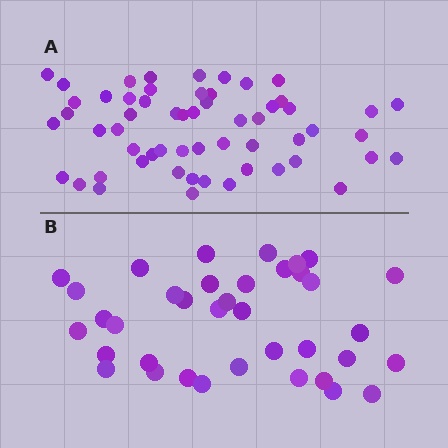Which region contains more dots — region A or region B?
Region A (the top region) has more dots.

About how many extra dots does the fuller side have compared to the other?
Region A has approximately 20 more dots than region B.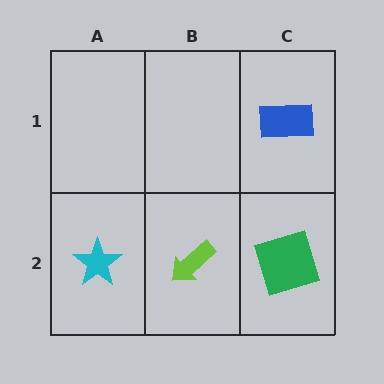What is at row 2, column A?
A cyan star.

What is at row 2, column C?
A green square.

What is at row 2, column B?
A lime arrow.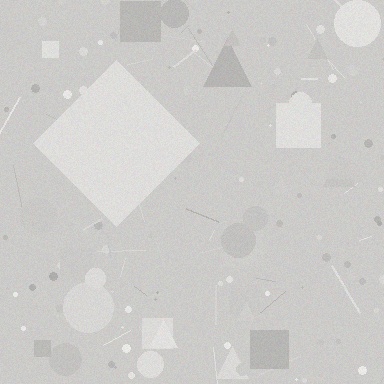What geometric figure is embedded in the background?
A diamond is embedded in the background.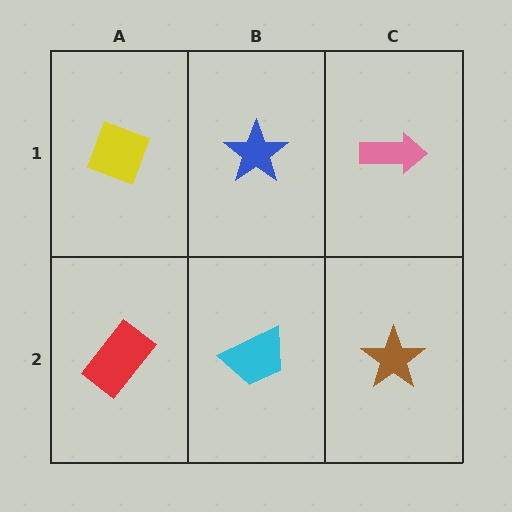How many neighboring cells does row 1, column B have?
3.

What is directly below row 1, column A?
A red rectangle.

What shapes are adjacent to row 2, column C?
A pink arrow (row 1, column C), a cyan trapezoid (row 2, column B).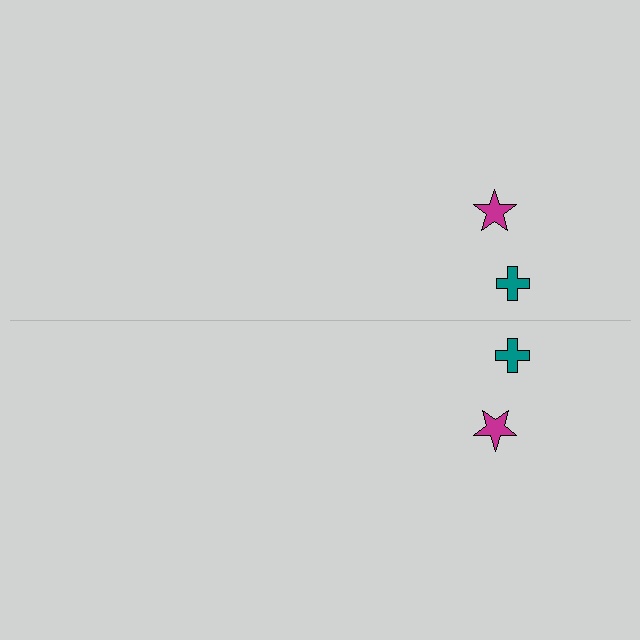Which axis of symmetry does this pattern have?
The pattern has a horizontal axis of symmetry running through the center of the image.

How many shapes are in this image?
There are 4 shapes in this image.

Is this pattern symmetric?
Yes, this pattern has bilateral (reflection) symmetry.